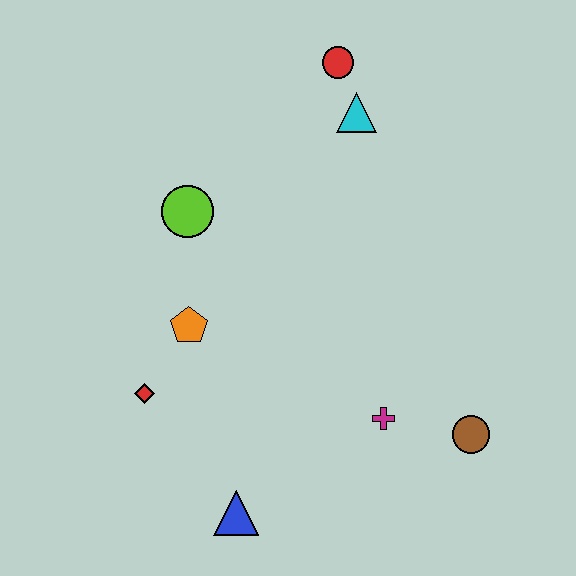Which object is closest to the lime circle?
The orange pentagon is closest to the lime circle.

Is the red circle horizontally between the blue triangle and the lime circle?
No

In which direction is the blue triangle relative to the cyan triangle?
The blue triangle is below the cyan triangle.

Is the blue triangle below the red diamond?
Yes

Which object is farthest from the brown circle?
The red circle is farthest from the brown circle.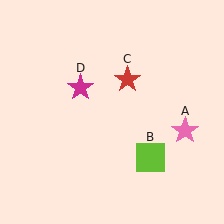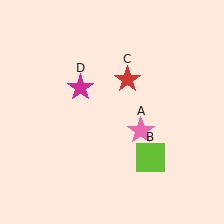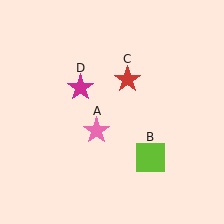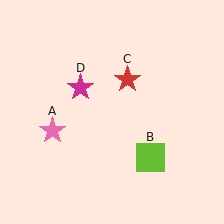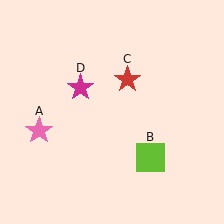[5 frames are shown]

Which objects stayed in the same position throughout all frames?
Lime square (object B) and red star (object C) and magenta star (object D) remained stationary.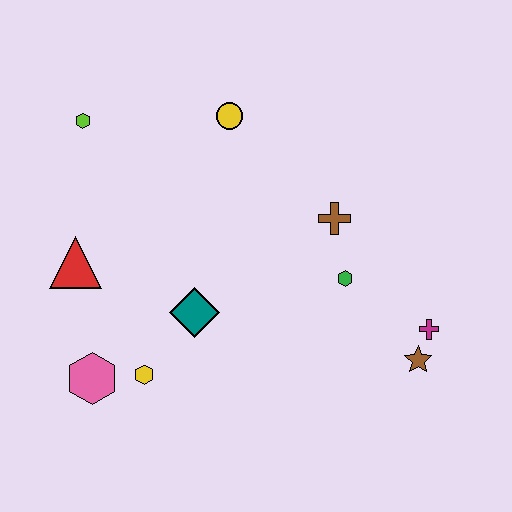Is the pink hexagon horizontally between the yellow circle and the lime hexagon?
Yes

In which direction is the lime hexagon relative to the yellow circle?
The lime hexagon is to the left of the yellow circle.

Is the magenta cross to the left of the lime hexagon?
No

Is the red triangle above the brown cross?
No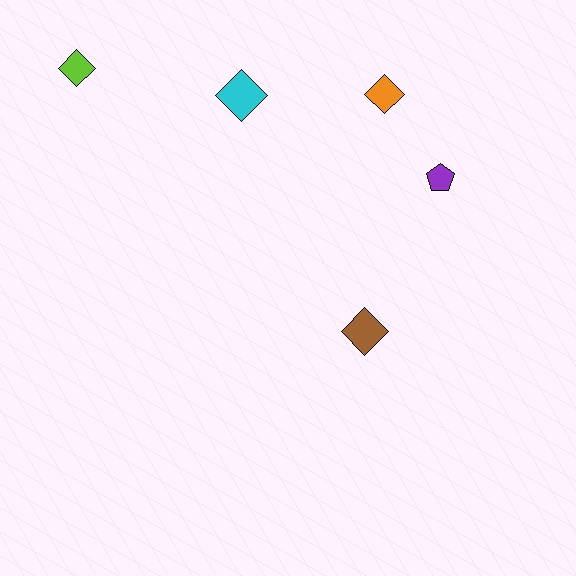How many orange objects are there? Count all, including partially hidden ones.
There is 1 orange object.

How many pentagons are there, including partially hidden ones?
There is 1 pentagon.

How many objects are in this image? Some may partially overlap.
There are 5 objects.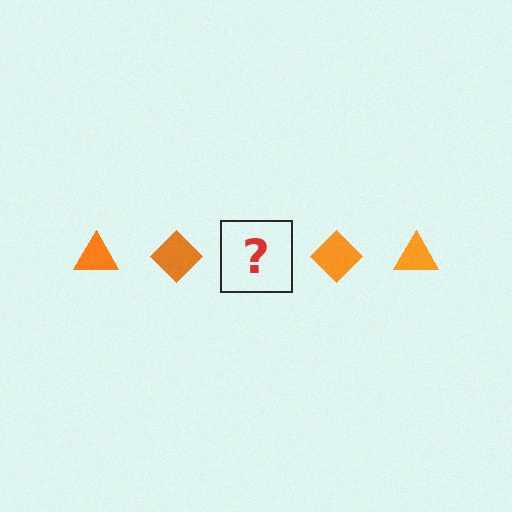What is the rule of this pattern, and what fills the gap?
The rule is that the pattern cycles through triangle, diamond shapes in orange. The gap should be filled with an orange triangle.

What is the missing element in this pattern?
The missing element is an orange triangle.